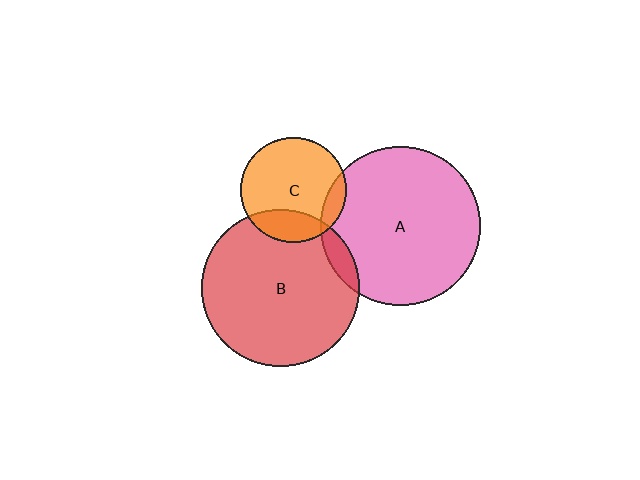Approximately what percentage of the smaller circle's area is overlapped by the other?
Approximately 20%.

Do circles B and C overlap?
Yes.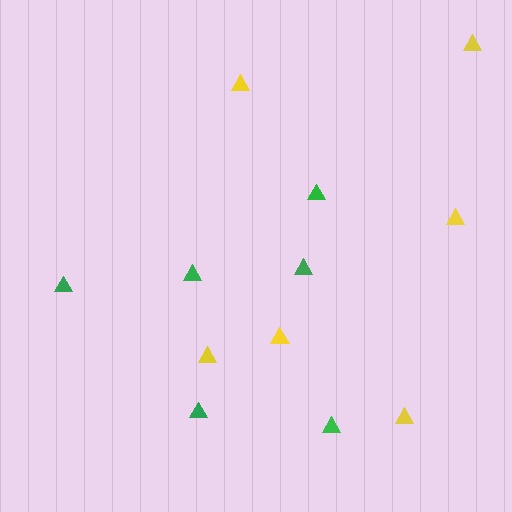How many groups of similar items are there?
There are 2 groups: one group of green triangles (6) and one group of yellow triangles (6).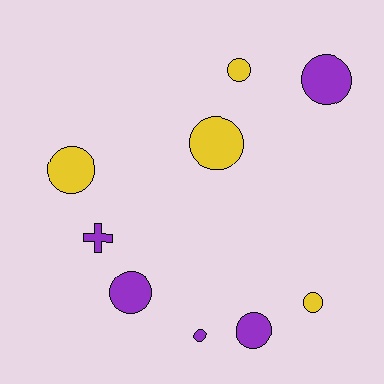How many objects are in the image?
There are 9 objects.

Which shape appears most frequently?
Circle, with 8 objects.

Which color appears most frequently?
Purple, with 5 objects.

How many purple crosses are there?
There is 1 purple cross.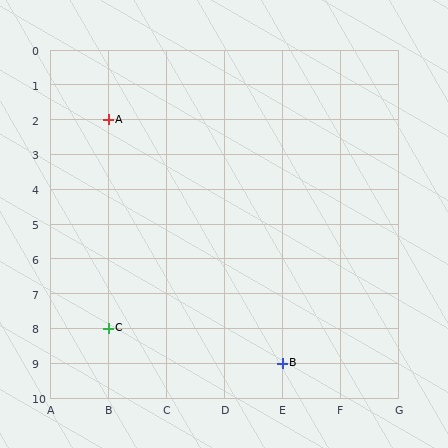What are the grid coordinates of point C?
Point C is at grid coordinates (B, 8).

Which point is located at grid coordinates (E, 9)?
Point B is at (E, 9).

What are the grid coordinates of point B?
Point B is at grid coordinates (E, 9).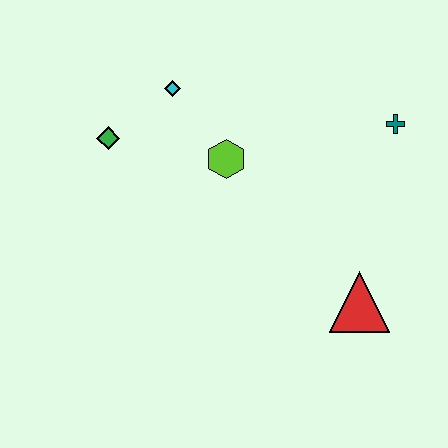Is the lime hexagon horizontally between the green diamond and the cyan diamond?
No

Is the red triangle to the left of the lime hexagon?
No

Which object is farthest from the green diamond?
The red triangle is farthest from the green diamond.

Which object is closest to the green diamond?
The cyan diamond is closest to the green diamond.